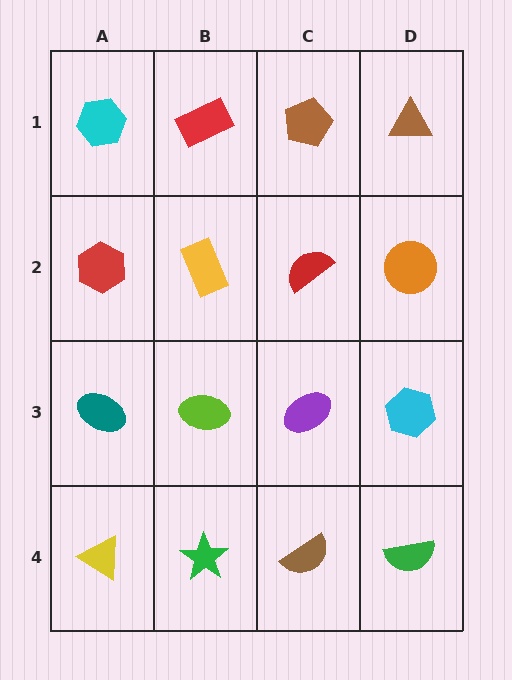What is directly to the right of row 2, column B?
A red semicircle.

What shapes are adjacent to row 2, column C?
A brown pentagon (row 1, column C), a purple ellipse (row 3, column C), a yellow rectangle (row 2, column B), an orange circle (row 2, column D).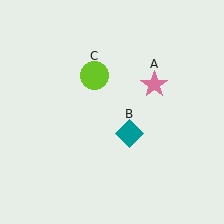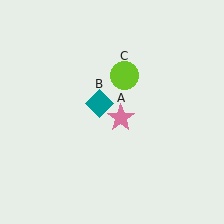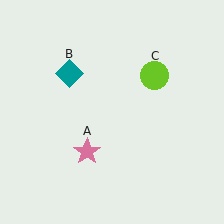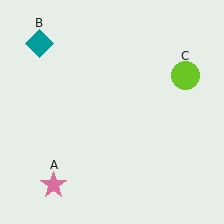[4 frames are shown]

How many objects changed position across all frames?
3 objects changed position: pink star (object A), teal diamond (object B), lime circle (object C).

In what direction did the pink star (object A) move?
The pink star (object A) moved down and to the left.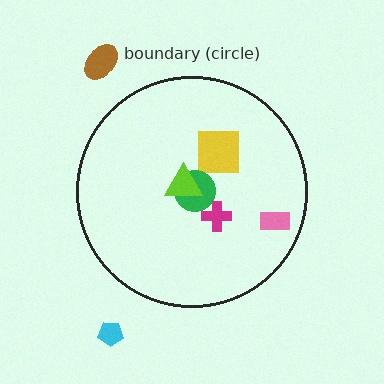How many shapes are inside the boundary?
5 inside, 2 outside.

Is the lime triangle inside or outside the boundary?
Inside.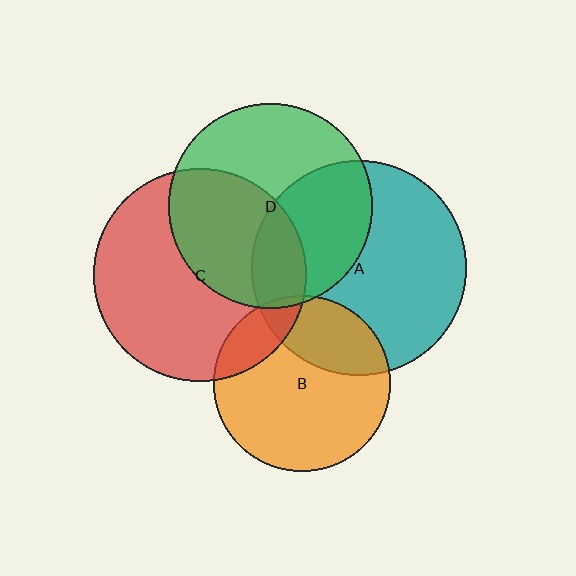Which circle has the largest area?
Circle A (teal).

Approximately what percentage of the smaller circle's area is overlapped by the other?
Approximately 40%.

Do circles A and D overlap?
Yes.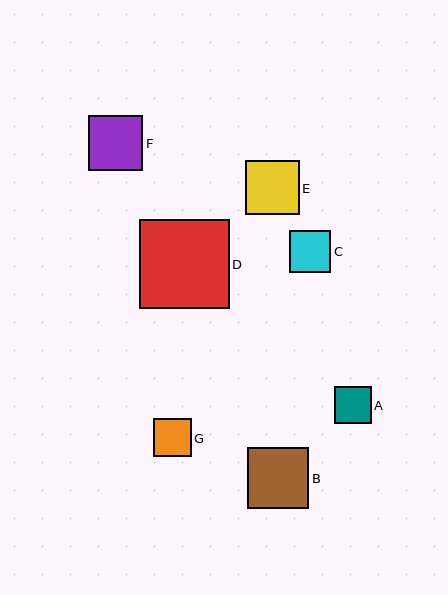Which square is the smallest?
Square A is the smallest with a size of approximately 37 pixels.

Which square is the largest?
Square D is the largest with a size of approximately 89 pixels.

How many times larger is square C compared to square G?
Square C is approximately 1.1 times the size of square G.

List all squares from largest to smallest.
From largest to smallest: D, B, F, E, C, G, A.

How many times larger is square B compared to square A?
Square B is approximately 1.7 times the size of square A.